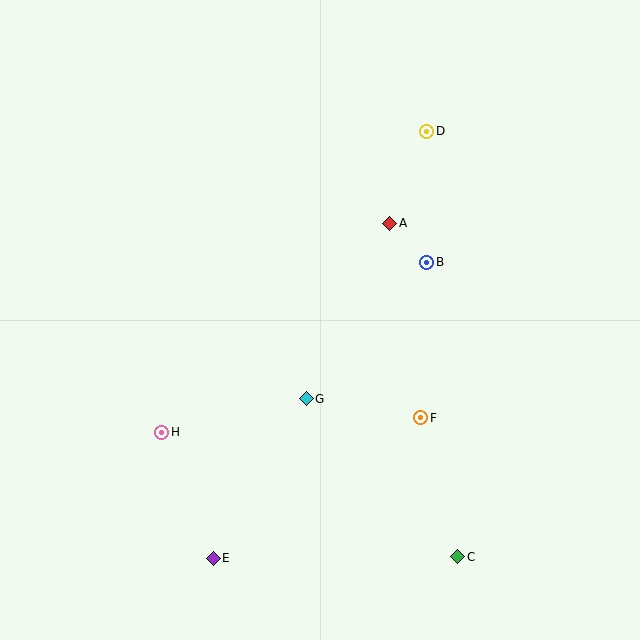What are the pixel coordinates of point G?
Point G is at (306, 399).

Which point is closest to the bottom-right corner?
Point C is closest to the bottom-right corner.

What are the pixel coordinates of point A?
Point A is at (390, 223).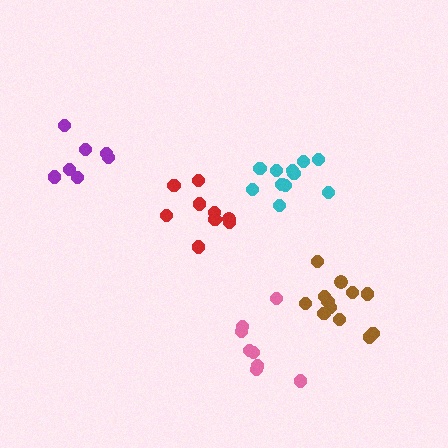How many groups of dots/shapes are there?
There are 5 groups.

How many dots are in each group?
Group 1: 8 dots, Group 2: 12 dots, Group 3: 9 dots, Group 4: 7 dots, Group 5: 11 dots (47 total).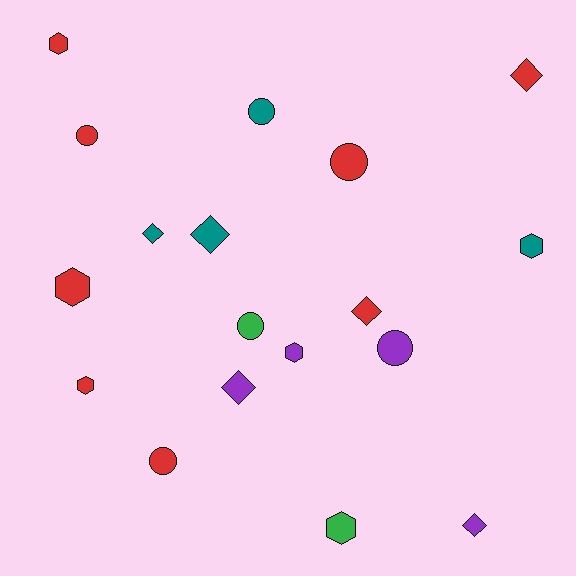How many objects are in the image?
There are 18 objects.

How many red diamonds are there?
There are 2 red diamonds.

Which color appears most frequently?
Red, with 8 objects.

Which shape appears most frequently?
Diamond, with 6 objects.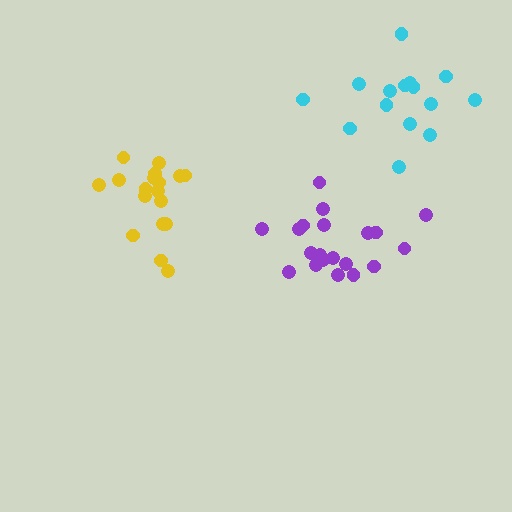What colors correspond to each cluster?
The clusters are colored: purple, yellow, cyan.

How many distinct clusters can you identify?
There are 3 distinct clusters.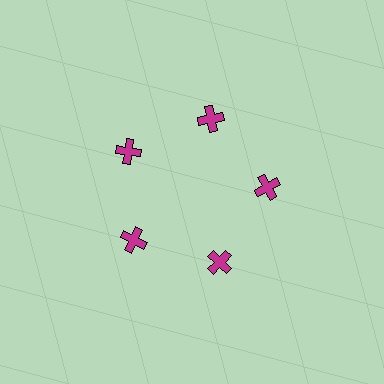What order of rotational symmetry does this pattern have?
This pattern has 5-fold rotational symmetry.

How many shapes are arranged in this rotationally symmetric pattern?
There are 5 shapes, arranged in 5 groups of 1.